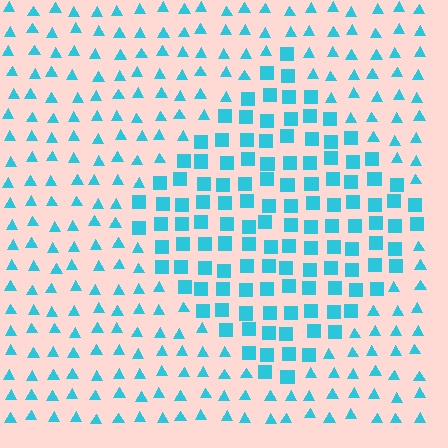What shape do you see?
I see a diamond.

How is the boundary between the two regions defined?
The boundary is defined by a change in element shape: squares inside vs. triangles outside. All elements share the same color and spacing.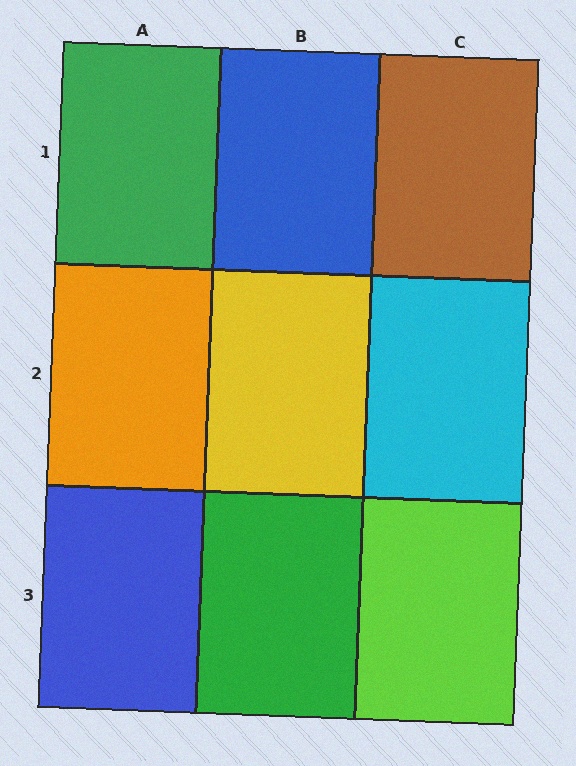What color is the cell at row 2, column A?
Orange.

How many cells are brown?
1 cell is brown.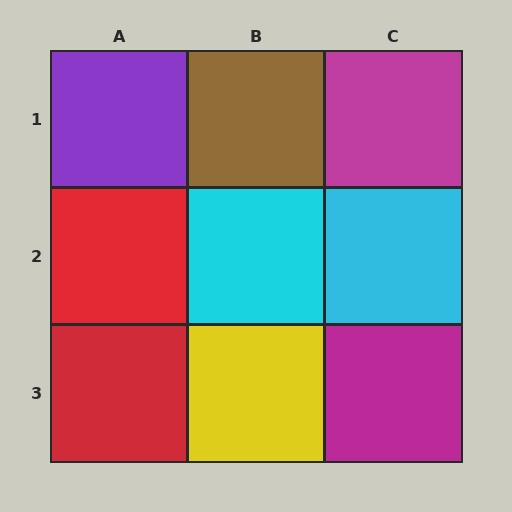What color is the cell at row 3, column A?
Red.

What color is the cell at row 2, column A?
Red.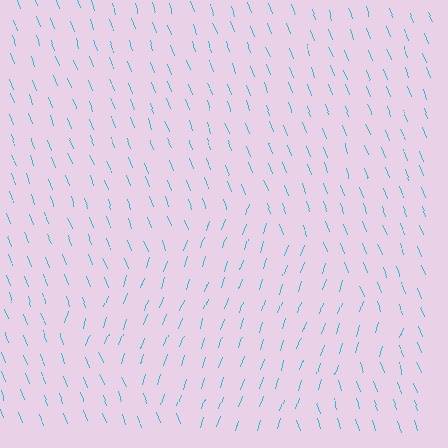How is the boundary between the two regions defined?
The boundary is defined purely by a change in line orientation (approximately 40 degrees difference). All lines are the same color and thickness.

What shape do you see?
I see a diamond.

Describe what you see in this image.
The image is filled with small cyan line segments. A diamond region in the image has lines oriented differently from the surrounding lines, creating a visible texture boundary.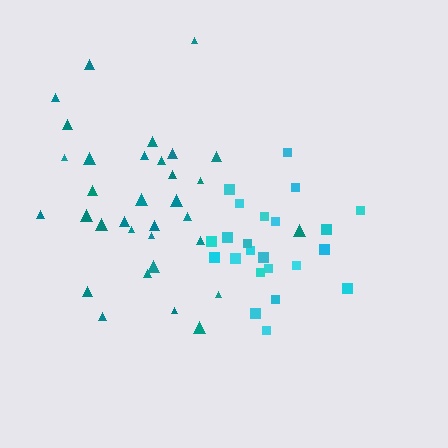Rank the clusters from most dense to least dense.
cyan, teal.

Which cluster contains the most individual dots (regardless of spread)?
Teal (33).